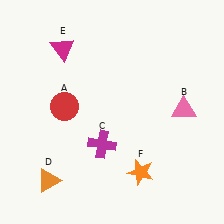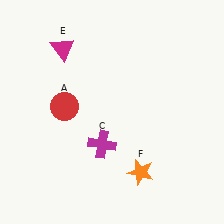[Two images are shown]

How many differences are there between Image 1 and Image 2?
There are 2 differences between the two images.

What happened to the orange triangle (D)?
The orange triangle (D) was removed in Image 2. It was in the bottom-left area of Image 1.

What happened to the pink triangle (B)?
The pink triangle (B) was removed in Image 2. It was in the top-right area of Image 1.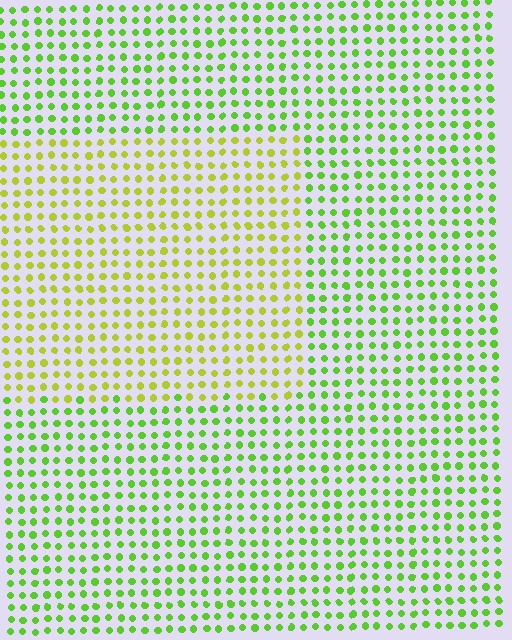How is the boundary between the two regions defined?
The boundary is defined purely by a slight shift in hue (about 32 degrees). Spacing, size, and orientation are identical on both sides.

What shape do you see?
I see a rectangle.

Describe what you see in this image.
The image is filled with small lime elements in a uniform arrangement. A rectangle-shaped region is visible where the elements are tinted to a slightly different hue, forming a subtle color boundary.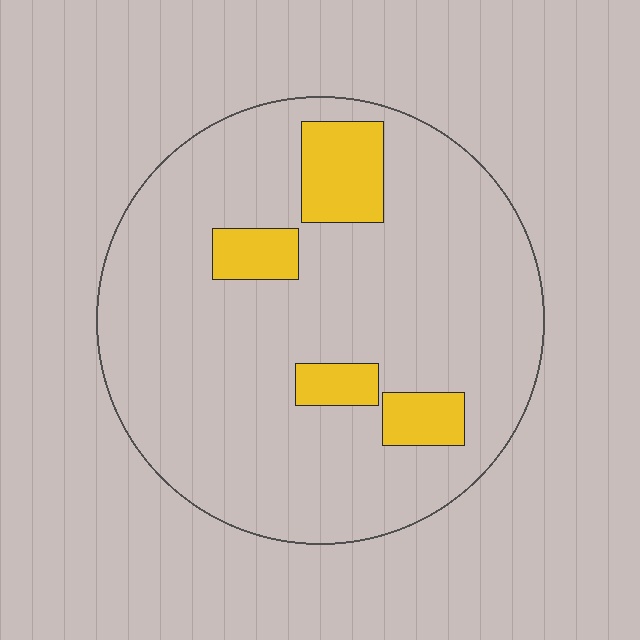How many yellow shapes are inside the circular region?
4.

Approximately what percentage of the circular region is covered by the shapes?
Approximately 15%.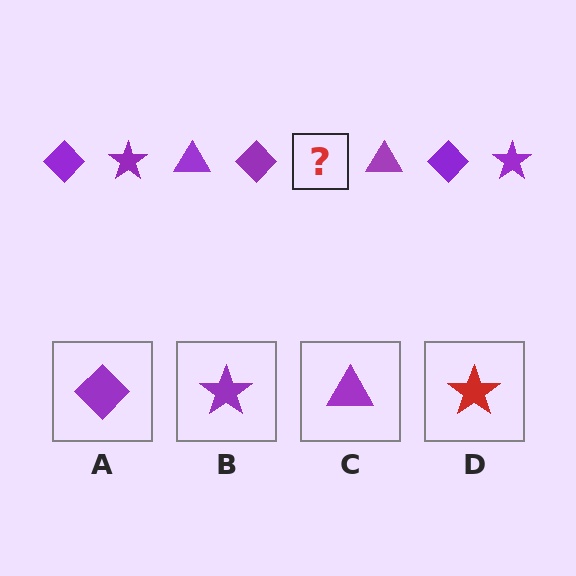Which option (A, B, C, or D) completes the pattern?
B.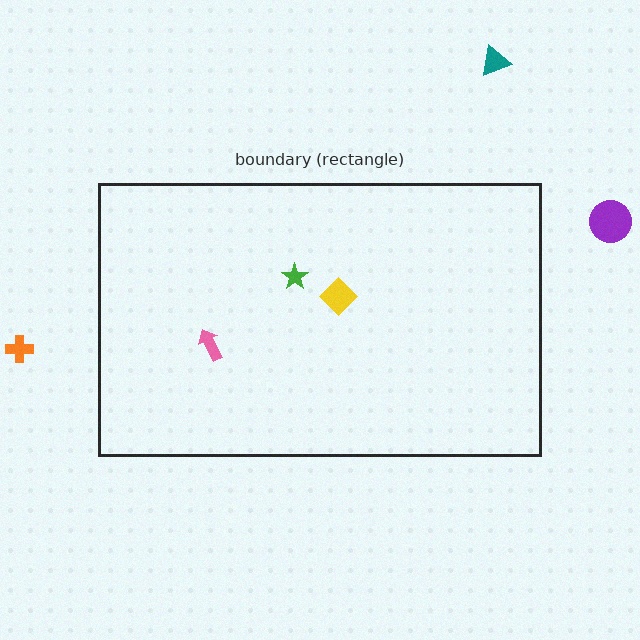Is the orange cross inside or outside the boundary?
Outside.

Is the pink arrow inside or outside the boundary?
Inside.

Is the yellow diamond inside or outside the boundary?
Inside.